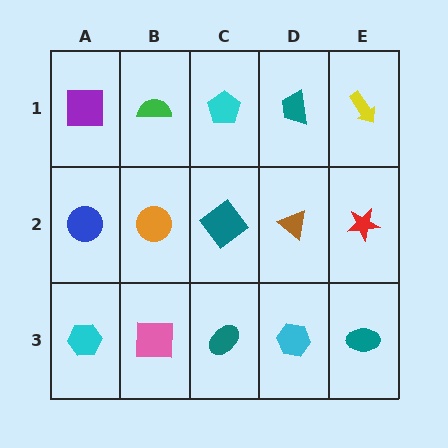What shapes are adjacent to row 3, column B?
An orange circle (row 2, column B), a cyan hexagon (row 3, column A), a teal ellipse (row 3, column C).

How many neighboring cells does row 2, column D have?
4.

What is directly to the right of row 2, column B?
A teal diamond.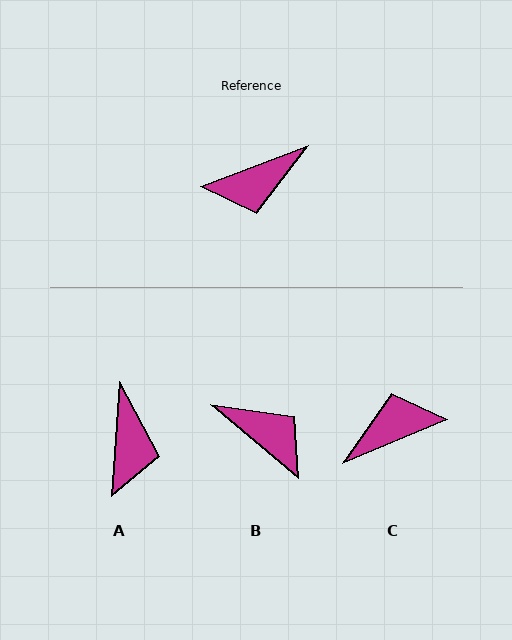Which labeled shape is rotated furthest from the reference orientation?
C, about 178 degrees away.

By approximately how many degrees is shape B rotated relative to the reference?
Approximately 120 degrees counter-clockwise.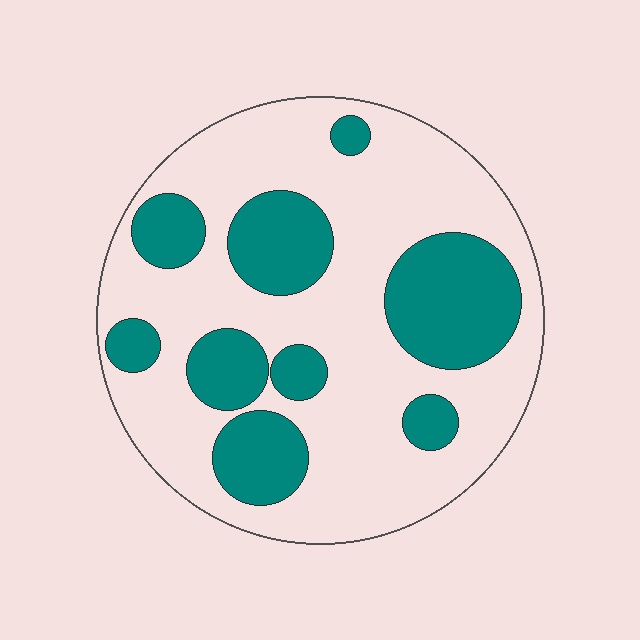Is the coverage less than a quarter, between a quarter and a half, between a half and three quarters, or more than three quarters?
Between a quarter and a half.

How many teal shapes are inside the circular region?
9.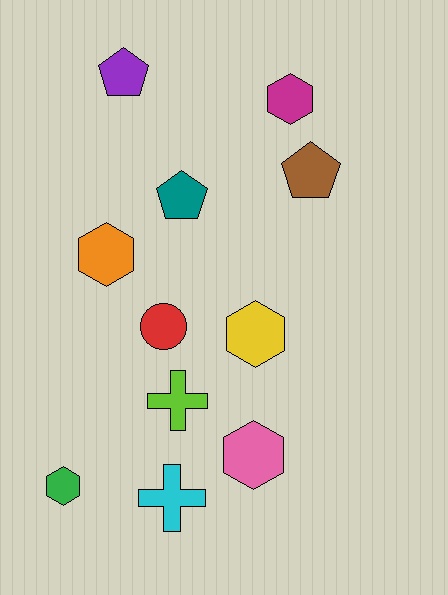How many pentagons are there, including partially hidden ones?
There are 3 pentagons.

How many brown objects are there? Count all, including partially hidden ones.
There is 1 brown object.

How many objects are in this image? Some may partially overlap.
There are 11 objects.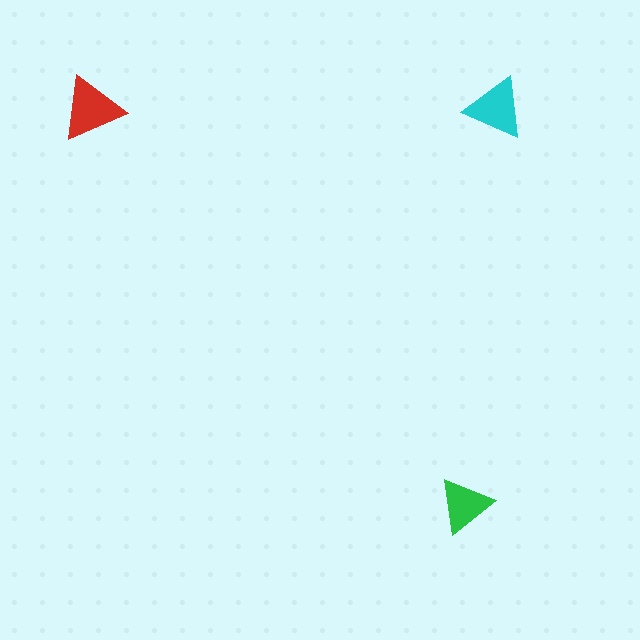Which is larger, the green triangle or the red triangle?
The red one.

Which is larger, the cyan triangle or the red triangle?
The red one.